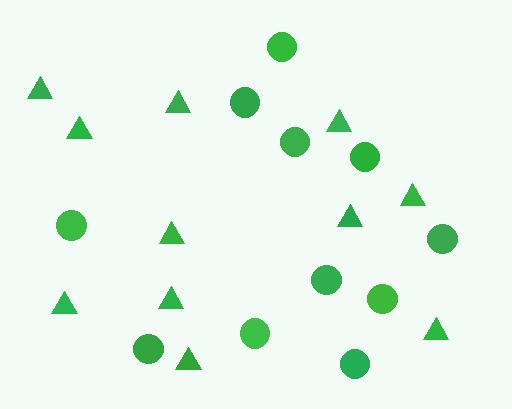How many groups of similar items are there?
There are 2 groups: one group of circles (11) and one group of triangles (11).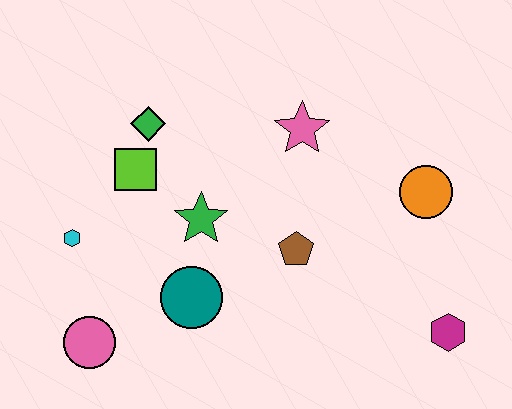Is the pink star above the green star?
Yes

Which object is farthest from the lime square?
The magenta hexagon is farthest from the lime square.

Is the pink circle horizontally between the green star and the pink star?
No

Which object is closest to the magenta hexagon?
The orange circle is closest to the magenta hexagon.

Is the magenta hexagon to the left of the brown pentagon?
No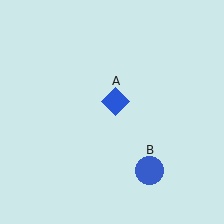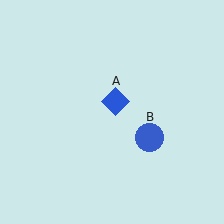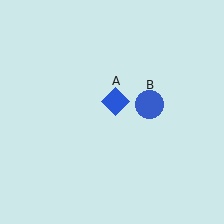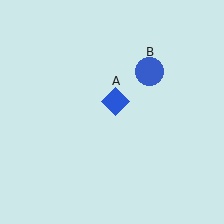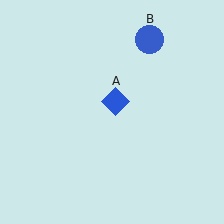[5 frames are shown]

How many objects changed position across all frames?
1 object changed position: blue circle (object B).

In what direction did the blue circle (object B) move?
The blue circle (object B) moved up.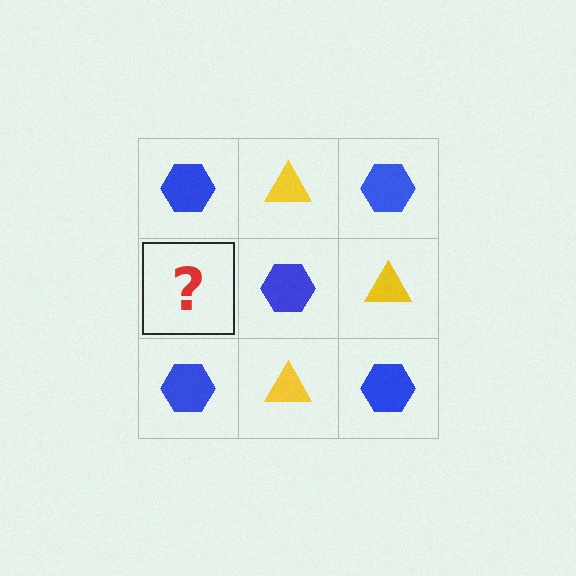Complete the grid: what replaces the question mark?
The question mark should be replaced with a yellow triangle.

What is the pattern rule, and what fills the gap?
The rule is that it alternates blue hexagon and yellow triangle in a checkerboard pattern. The gap should be filled with a yellow triangle.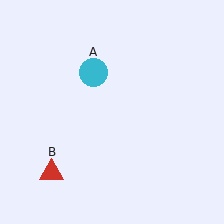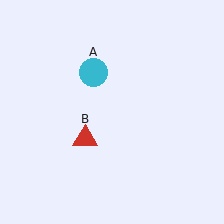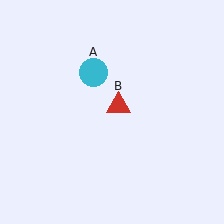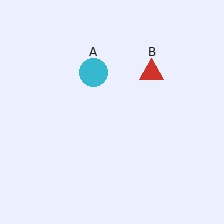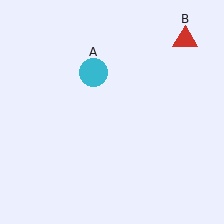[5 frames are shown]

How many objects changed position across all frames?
1 object changed position: red triangle (object B).